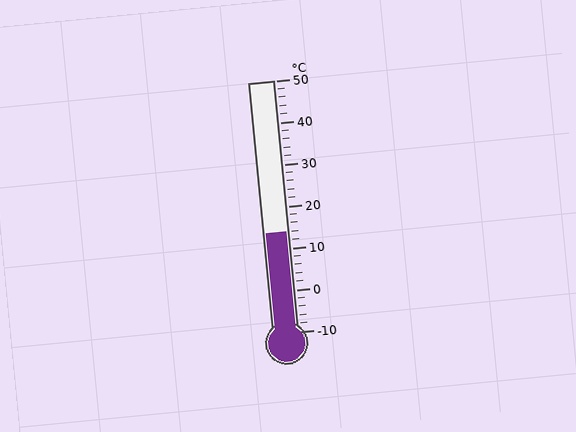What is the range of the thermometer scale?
The thermometer scale ranges from -10°C to 50°C.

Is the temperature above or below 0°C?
The temperature is above 0°C.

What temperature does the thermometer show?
The thermometer shows approximately 14°C.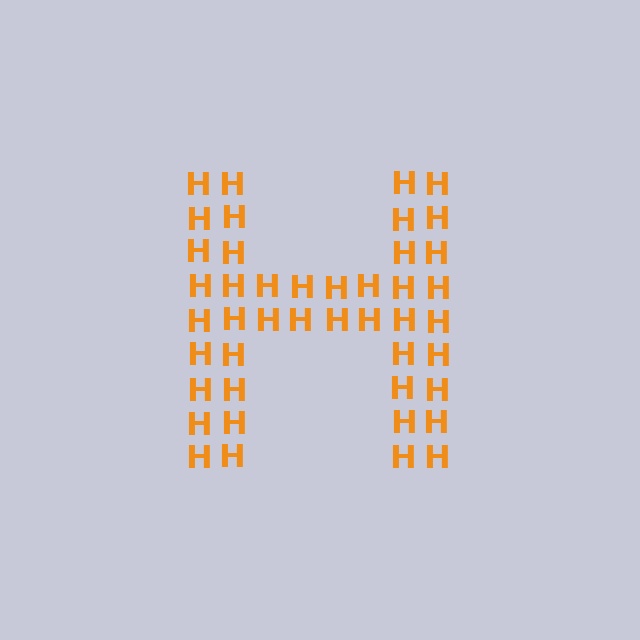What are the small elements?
The small elements are letter H's.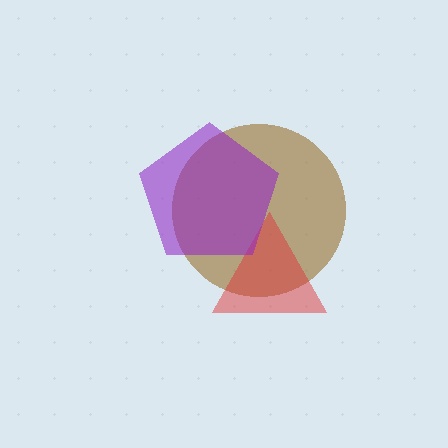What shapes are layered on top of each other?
The layered shapes are: a brown circle, a red triangle, a purple pentagon.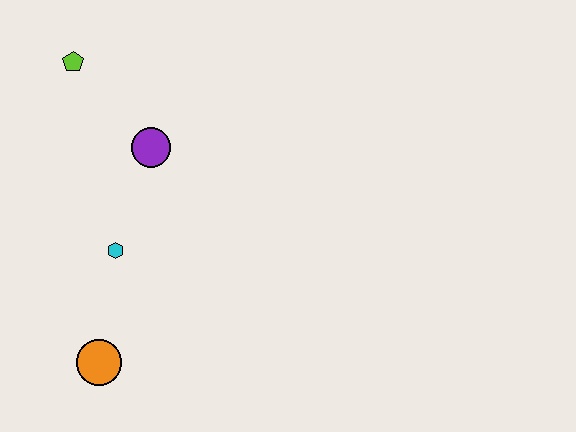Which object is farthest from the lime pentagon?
The orange circle is farthest from the lime pentagon.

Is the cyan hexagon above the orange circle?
Yes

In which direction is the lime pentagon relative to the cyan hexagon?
The lime pentagon is above the cyan hexagon.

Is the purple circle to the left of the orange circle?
No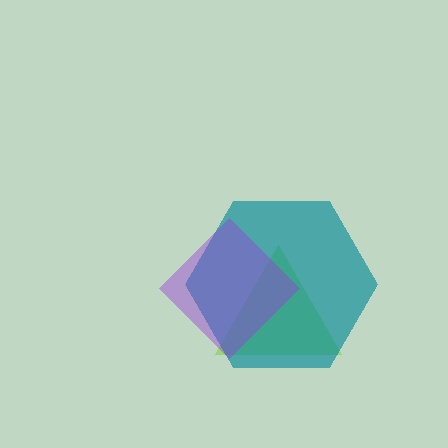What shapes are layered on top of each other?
The layered shapes are: a lime triangle, a teal hexagon, a purple diamond.